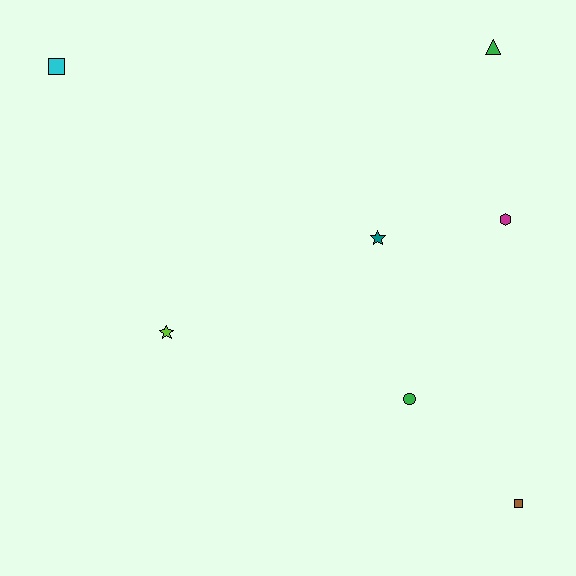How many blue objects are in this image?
There are no blue objects.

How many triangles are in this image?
There is 1 triangle.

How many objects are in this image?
There are 7 objects.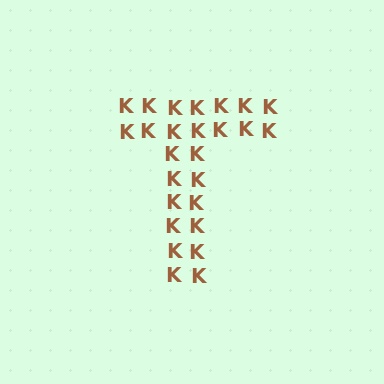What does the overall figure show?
The overall figure shows the letter T.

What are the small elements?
The small elements are letter K's.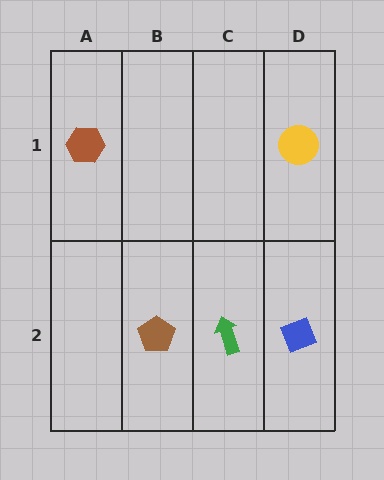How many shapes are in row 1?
2 shapes.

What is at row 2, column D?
A blue diamond.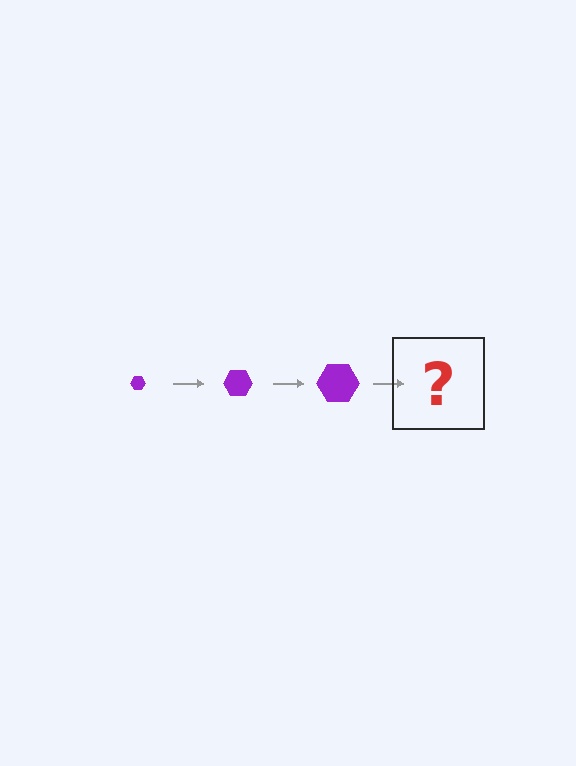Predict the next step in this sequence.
The next step is a purple hexagon, larger than the previous one.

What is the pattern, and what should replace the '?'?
The pattern is that the hexagon gets progressively larger each step. The '?' should be a purple hexagon, larger than the previous one.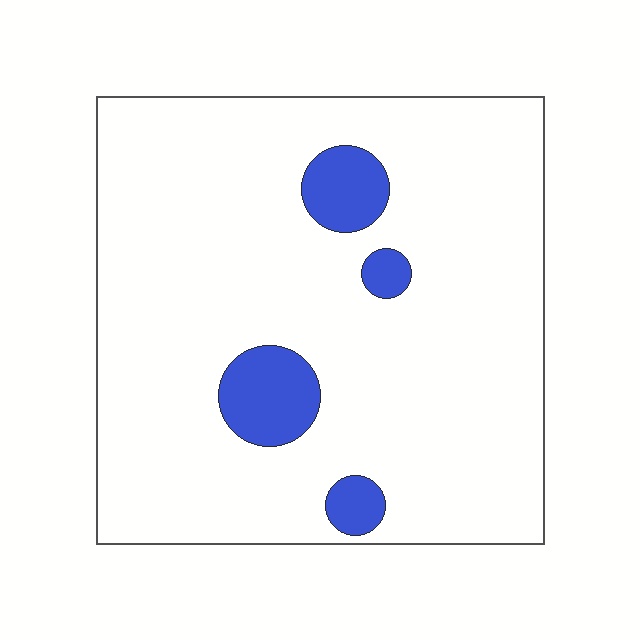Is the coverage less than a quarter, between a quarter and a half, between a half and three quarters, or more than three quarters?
Less than a quarter.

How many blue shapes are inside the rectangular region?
4.